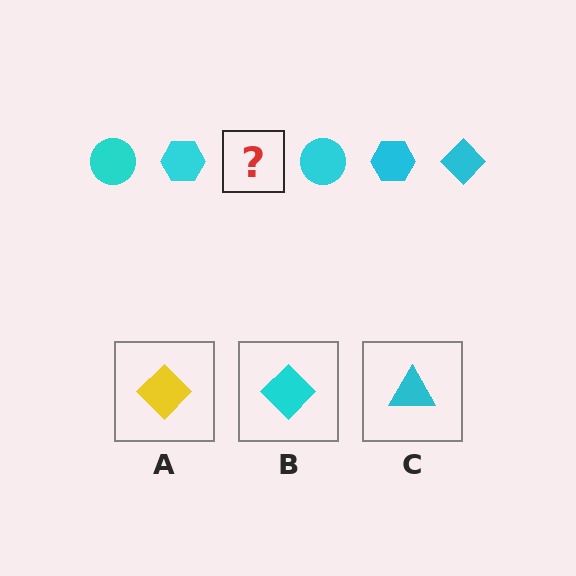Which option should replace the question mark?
Option B.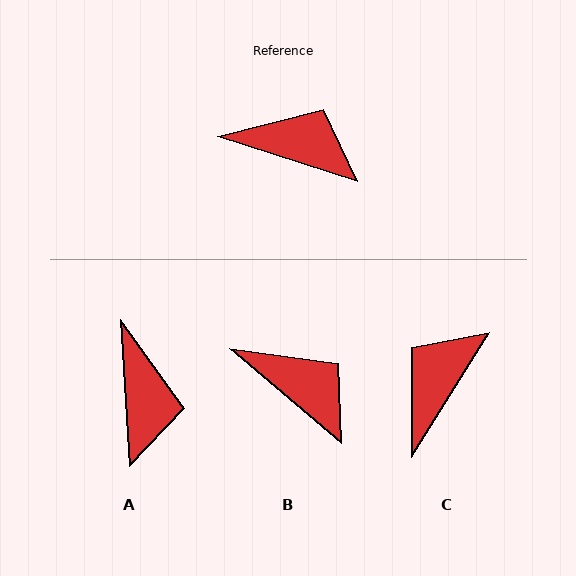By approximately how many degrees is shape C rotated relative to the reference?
Approximately 76 degrees counter-clockwise.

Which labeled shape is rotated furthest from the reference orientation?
C, about 76 degrees away.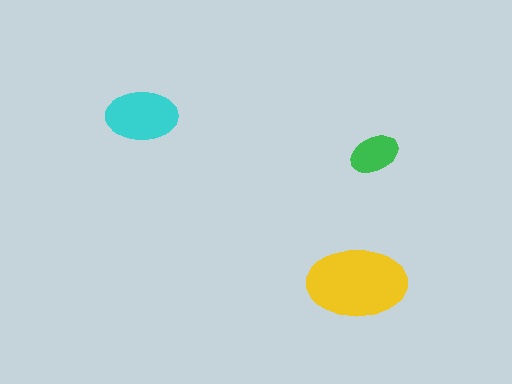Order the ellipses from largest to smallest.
the yellow one, the cyan one, the green one.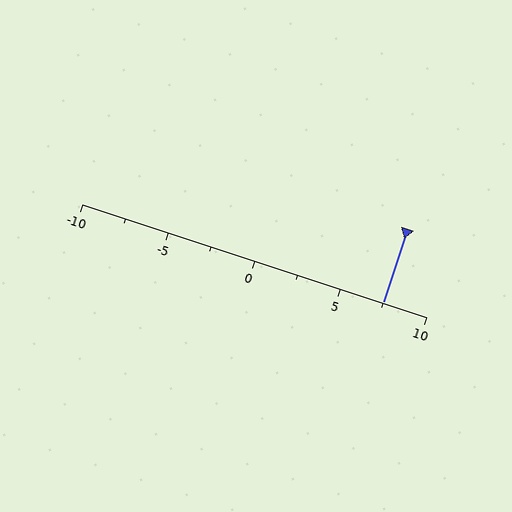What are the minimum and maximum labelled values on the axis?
The axis runs from -10 to 10.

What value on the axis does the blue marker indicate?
The marker indicates approximately 7.5.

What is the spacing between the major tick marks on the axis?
The major ticks are spaced 5 apart.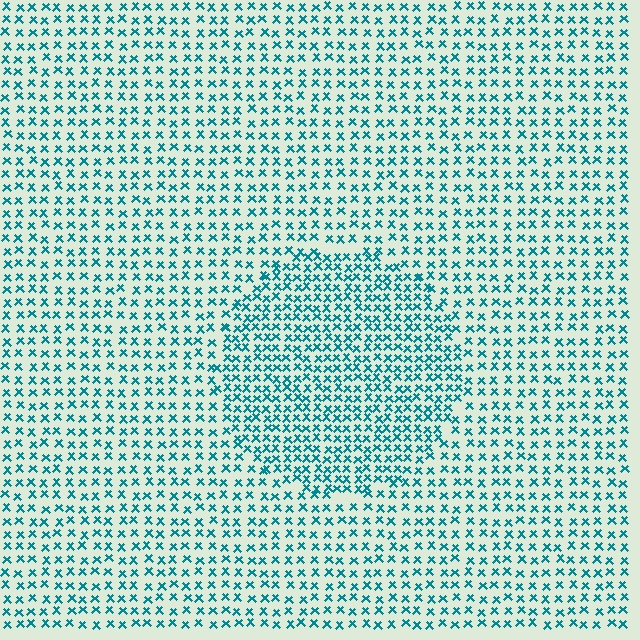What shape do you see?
I see a circle.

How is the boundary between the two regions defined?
The boundary is defined by a change in element density (approximately 1.6x ratio). All elements are the same color, size, and shape.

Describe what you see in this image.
The image contains small teal elements arranged at two different densities. A circle-shaped region is visible where the elements are more densely packed than the surrounding area.